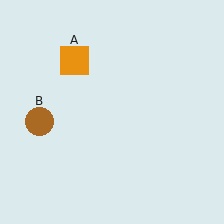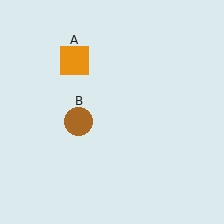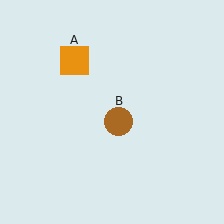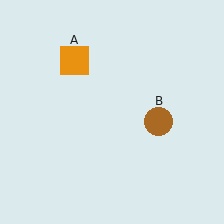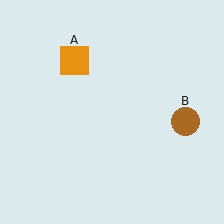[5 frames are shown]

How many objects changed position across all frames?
1 object changed position: brown circle (object B).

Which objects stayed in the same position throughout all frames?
Orange square (object A) remained stationary.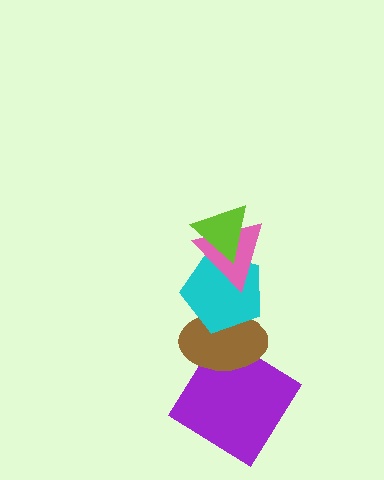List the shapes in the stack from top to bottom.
From top to bottom: the lime triangle, the pink triangle, the cyan pentagon, the brown ellipse, the purple diamond.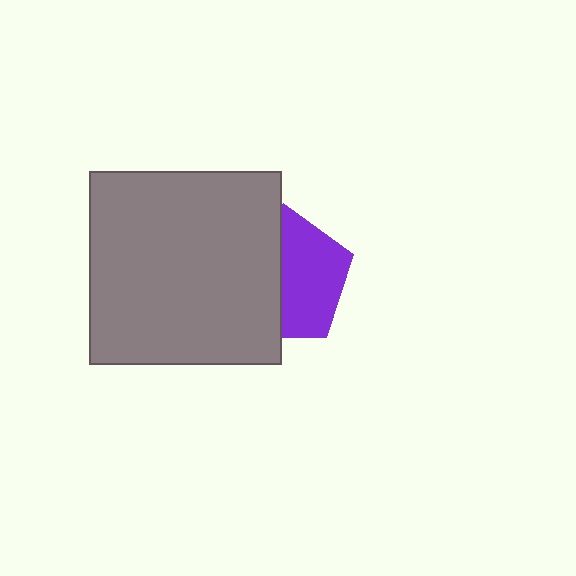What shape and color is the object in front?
The object in front is a gray square.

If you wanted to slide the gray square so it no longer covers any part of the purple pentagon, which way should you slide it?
Slide it left — that is the most direct way to separate the two shapes.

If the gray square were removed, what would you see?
You would see the complete purple pentagon.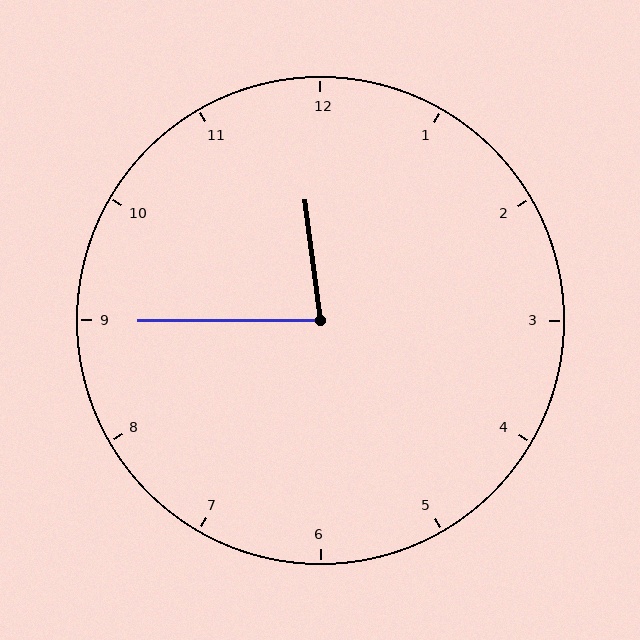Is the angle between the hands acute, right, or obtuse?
It is acute.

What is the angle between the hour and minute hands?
Approximately 82 degrees.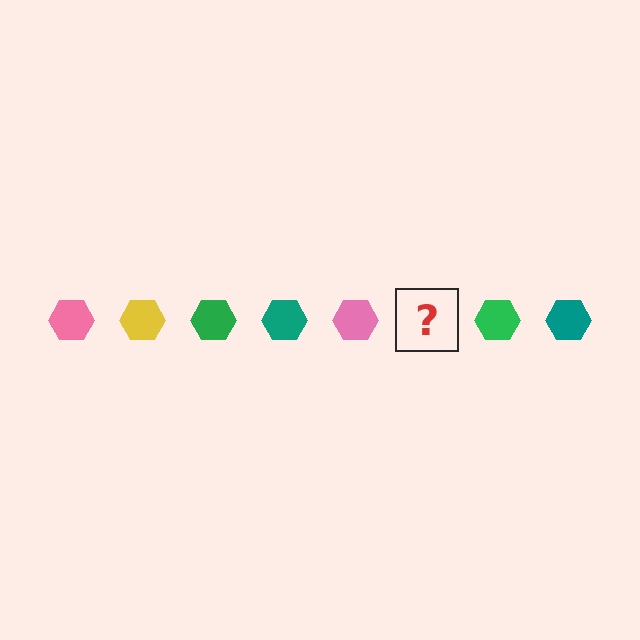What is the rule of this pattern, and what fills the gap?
The rule is that the pattern cycles through pink, yellow, green, teal hexagons. The gap should be filled with a yellow hexagon.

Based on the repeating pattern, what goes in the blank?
The blank should be a yellow hexagon.